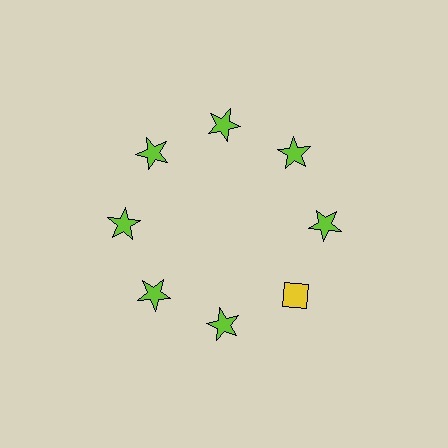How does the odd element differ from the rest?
It differs in both color (yellow instead of lime) and shape (diamond instead of star).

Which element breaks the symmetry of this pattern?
The yellow diamond at roughly the 4 o'clock position breaks the symmetry. All other shapes are lime stars.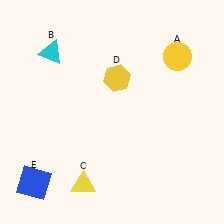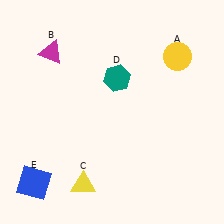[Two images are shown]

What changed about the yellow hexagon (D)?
In Image 1, D is yellow. In Image 2, it changed to teal.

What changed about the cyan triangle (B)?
In Image 1, B is cyan. In Image 2, it changed to magenta.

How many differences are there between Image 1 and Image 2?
There are 2 differences between the two images.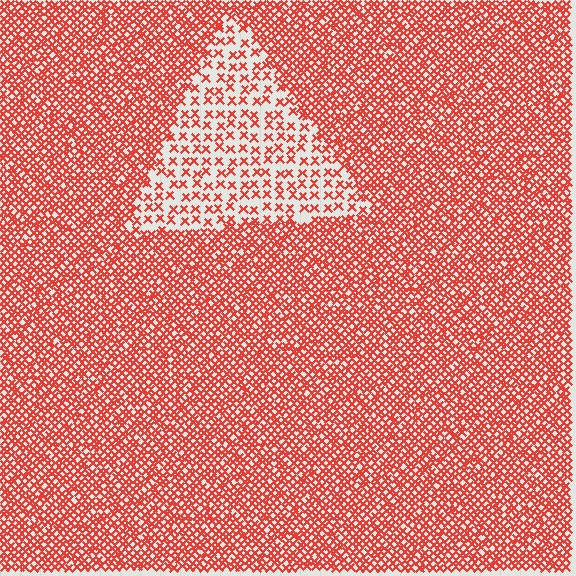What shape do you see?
I see a triangle.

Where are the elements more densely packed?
The elements are more densely packed outside the triangle boundary.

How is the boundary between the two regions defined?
The boundary is defined by a change in element density (approximately 2.6x ratio). All elements are the same color, size, and shape.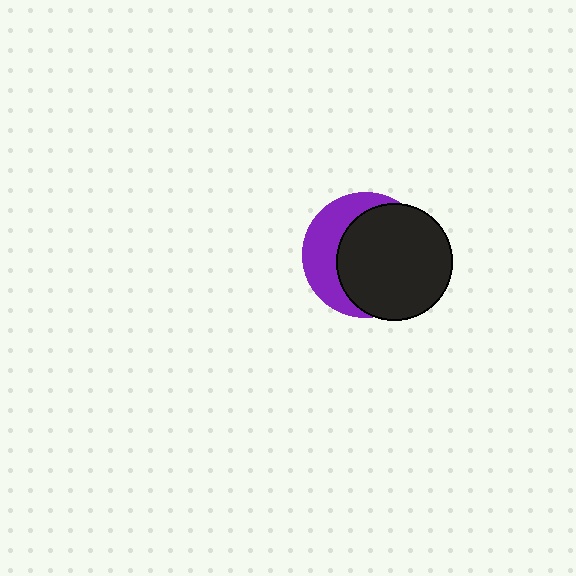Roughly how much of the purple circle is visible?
A small part of it is visible (roughly 36%).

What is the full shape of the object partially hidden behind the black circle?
The partially hidden object is a purple circle.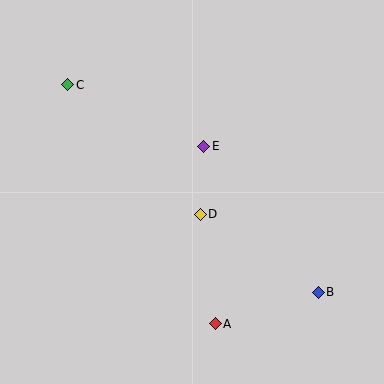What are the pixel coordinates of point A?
Point A is at (215, 324).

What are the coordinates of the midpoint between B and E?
The midpoint between B and E is at (261, 219).